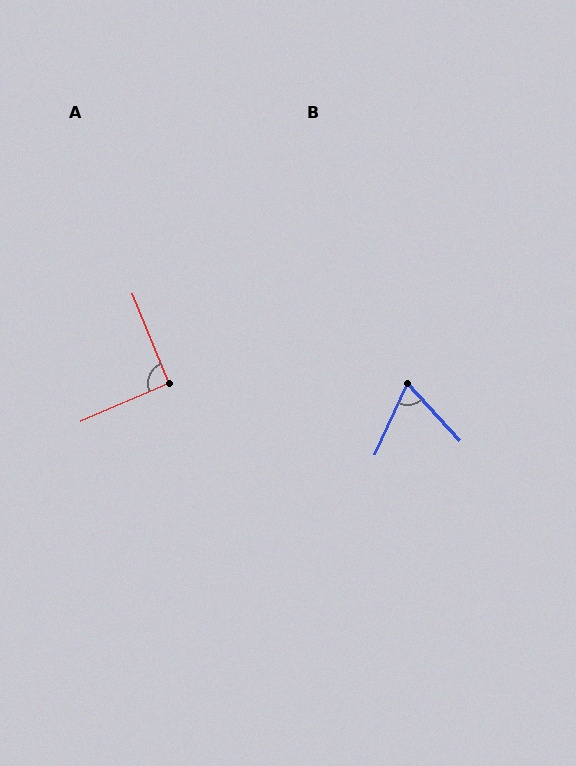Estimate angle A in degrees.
Approximately 92 degrees.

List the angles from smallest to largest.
B (67°), A (92°).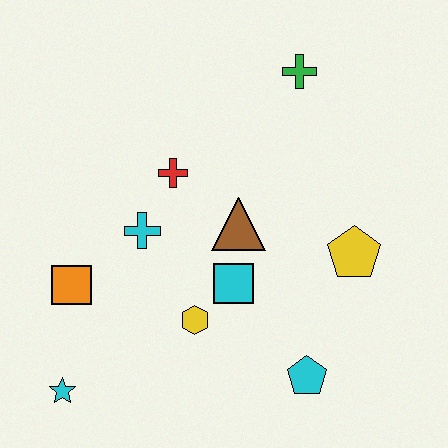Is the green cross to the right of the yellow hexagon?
Yes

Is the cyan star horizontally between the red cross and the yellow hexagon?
No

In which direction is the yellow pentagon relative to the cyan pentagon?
The yellow pentagon is above the cyan pentagon.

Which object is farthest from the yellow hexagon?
The green cross is farthest from the yellow hexagon.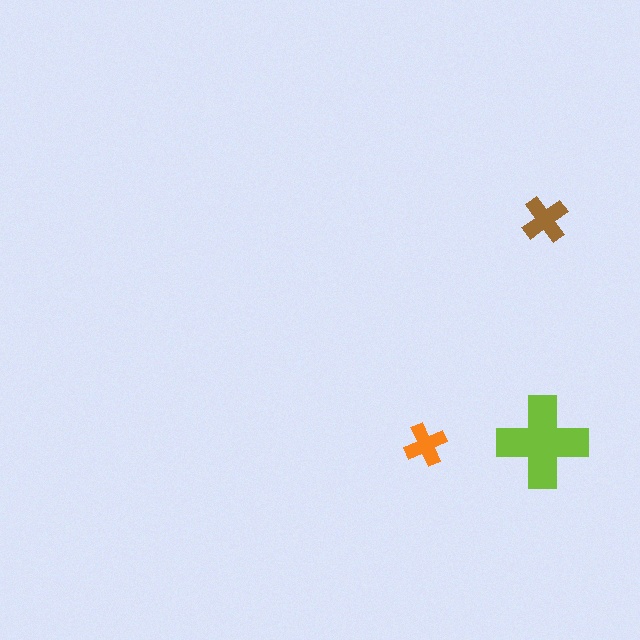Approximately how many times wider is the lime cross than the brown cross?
About 2 times wider.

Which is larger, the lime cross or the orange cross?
The lime one.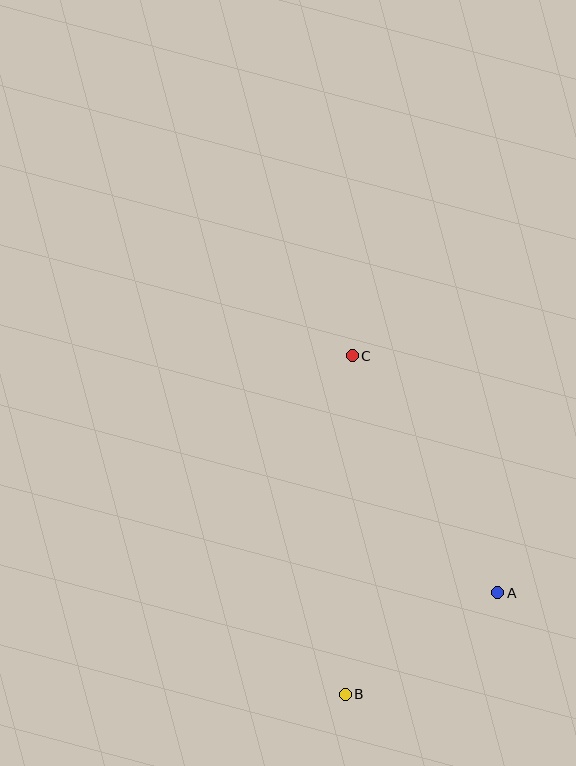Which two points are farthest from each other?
Points B and C are farthest from each other.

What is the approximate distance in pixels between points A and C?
The distance between A and C is approximately 278 pixels.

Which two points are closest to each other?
Points A and B are closest to each other.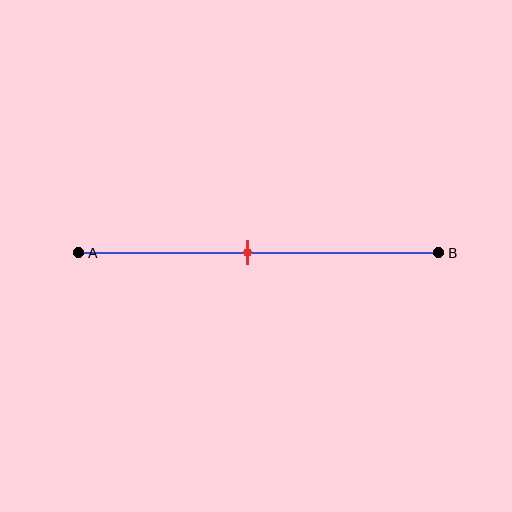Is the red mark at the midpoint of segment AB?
No, the mark is at about 45% from A, not at the 50% midpoint.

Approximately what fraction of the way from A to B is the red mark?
The red mark is approximately 45% of the way from A to B.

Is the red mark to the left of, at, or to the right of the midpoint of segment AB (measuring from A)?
The red mark is to the left of the midpoint of segment AB.